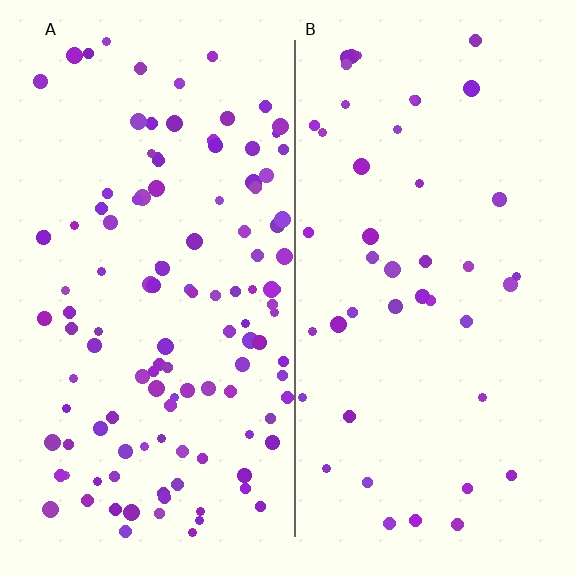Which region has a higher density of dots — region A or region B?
A (the left).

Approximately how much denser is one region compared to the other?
Approximately 2.7× — region A over region B.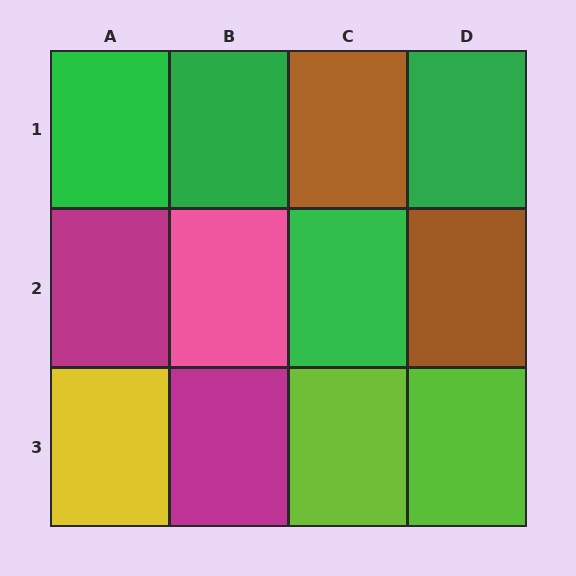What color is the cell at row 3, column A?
Yellow.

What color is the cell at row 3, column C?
Lime.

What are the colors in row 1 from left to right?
Green, green, brown, green.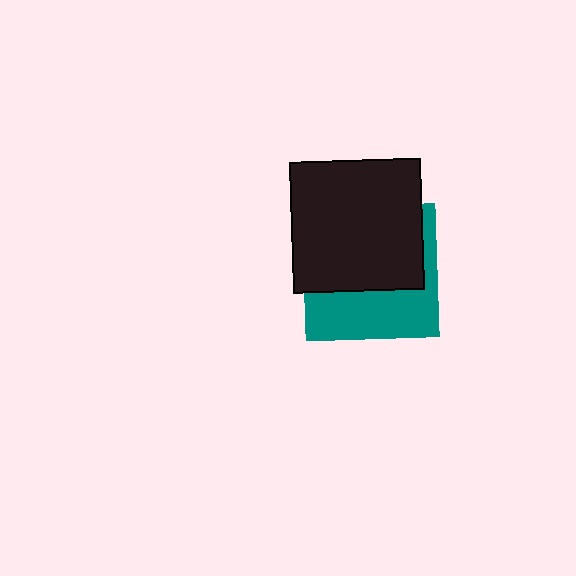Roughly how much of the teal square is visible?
A small part of it is visible (roughly 42%).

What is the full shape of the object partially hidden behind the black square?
The partially hidden object is a teal square.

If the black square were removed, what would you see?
You would see the complete teal square.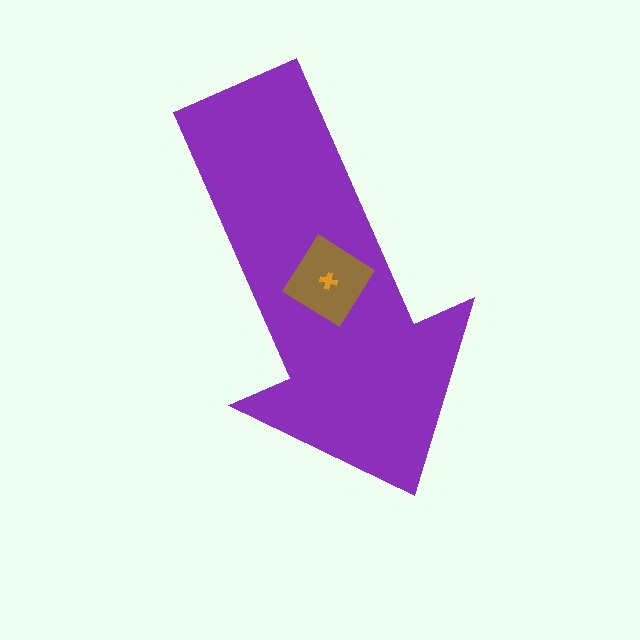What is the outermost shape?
The purple arrow.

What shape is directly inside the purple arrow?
The brown diamond.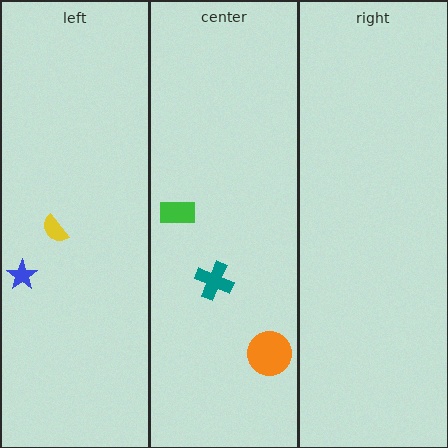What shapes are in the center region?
The orange circle, the teal cross, the green rectangle.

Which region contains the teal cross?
The center region.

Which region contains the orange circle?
The center region.